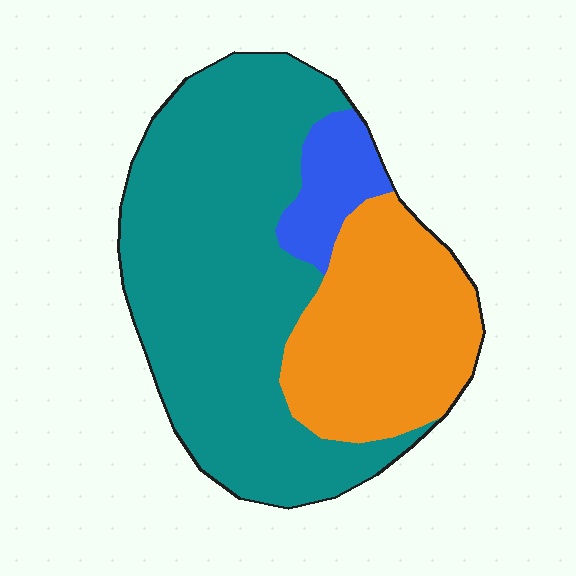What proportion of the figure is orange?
Orange takes up about one third (1/3) of the figure.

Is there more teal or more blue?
Teal.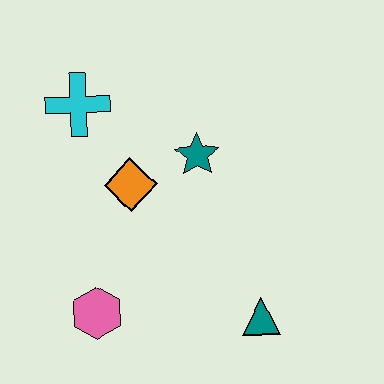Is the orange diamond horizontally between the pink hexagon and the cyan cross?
No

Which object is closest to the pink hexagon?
The orange diamond is closest to the pink hexagon.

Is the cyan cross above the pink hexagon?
Yes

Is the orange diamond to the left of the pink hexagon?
No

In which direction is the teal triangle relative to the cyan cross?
The teal triangle is below the cyan cross.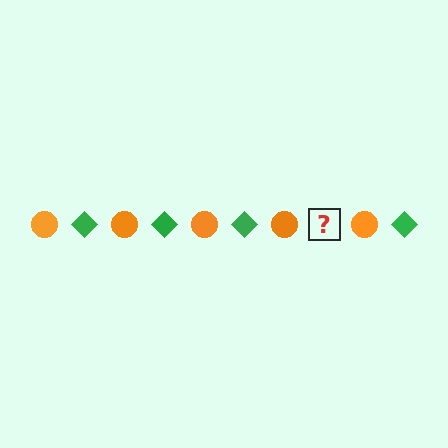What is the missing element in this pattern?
The missing element is a green diamond.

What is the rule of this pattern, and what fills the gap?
The rule is that the pattern alternates between orange circle and green diamond. The gap should be filled with a green diamond.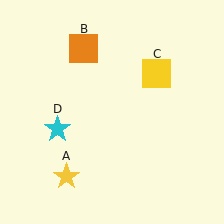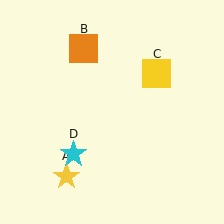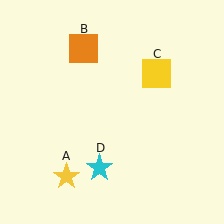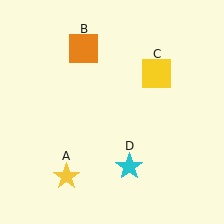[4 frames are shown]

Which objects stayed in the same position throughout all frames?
Yellow star (object A) and orange square (object B) and yellow square (object C) remained stationary.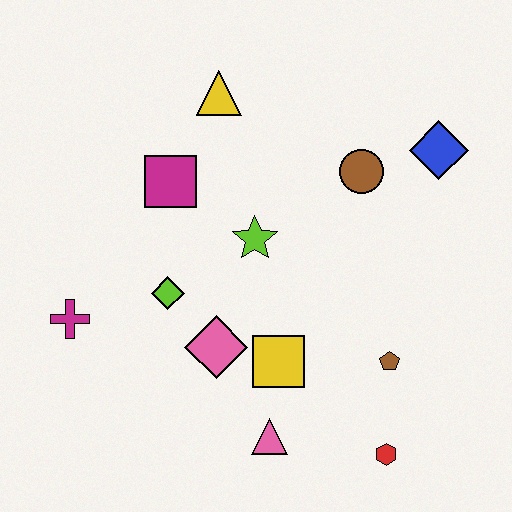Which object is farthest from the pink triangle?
The yellow triangle is farthest from the pink triangle.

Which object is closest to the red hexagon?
The brown pentagon is closest to the red hexagon.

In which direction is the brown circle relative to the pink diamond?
The brown circle is above the pink diamond.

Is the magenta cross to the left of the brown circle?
Yes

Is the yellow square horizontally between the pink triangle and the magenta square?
No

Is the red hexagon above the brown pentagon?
No